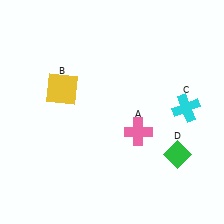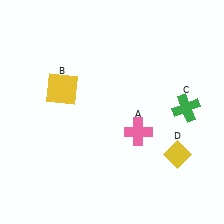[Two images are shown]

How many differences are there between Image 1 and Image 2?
There are 2 differences between the two images.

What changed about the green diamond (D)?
In Image 1, D is green. In Image 2, it changed to yellow.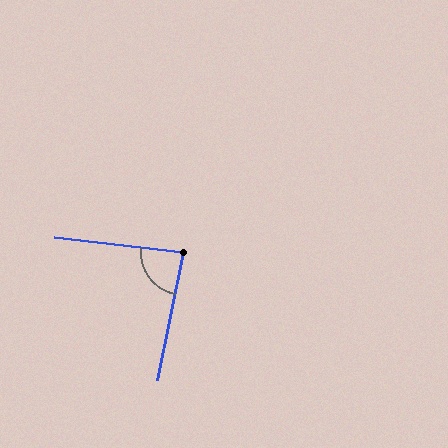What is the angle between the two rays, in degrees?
Approximately 85 degrees.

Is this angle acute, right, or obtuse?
It is acute.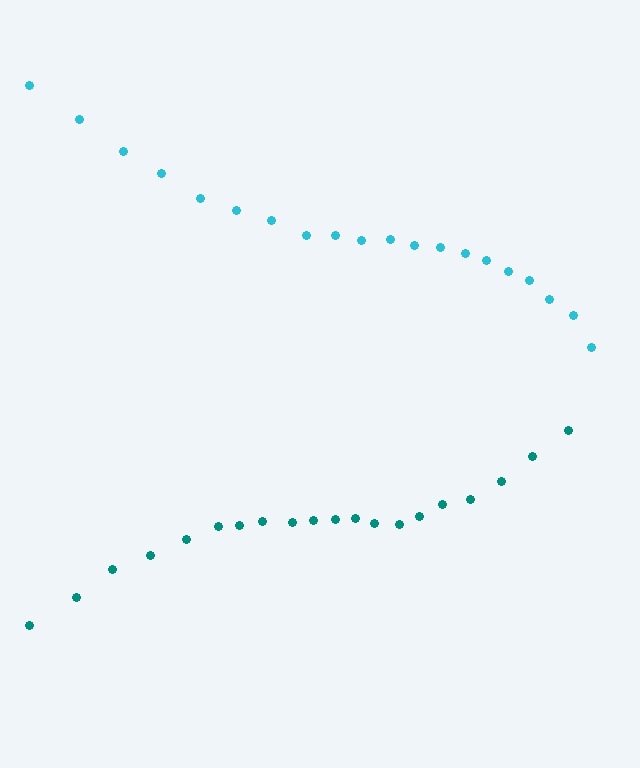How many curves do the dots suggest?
There are 2 distinct paths.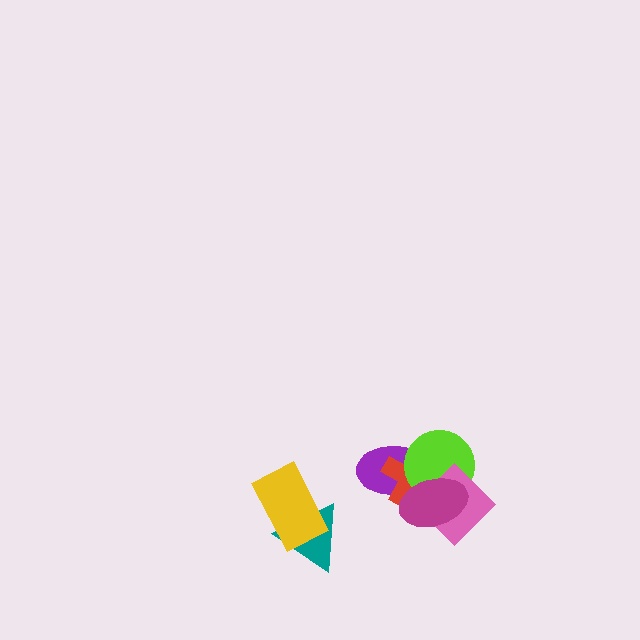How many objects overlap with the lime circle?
4 objects overlap with the lime circle.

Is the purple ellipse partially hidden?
Yes, it is partially covered by another shape.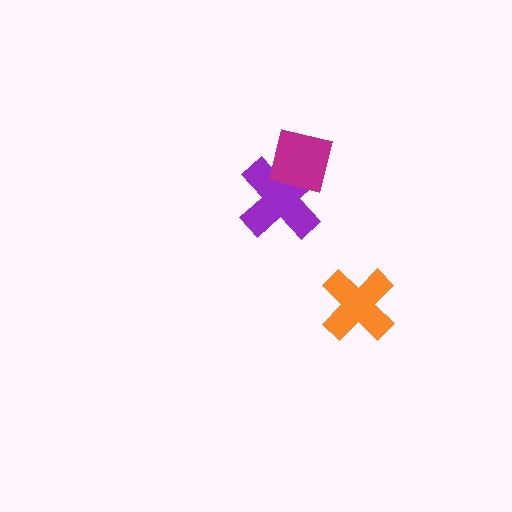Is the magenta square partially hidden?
No, no other shape covers it.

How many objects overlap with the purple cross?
1 object overlaps with the purple cross.